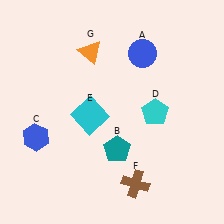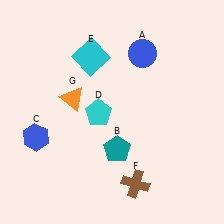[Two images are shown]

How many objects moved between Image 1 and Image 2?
3 objects moved between the two images.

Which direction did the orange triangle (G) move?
The orange triangle (G) moved down.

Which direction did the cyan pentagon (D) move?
The cyan pentagon (D) moved left.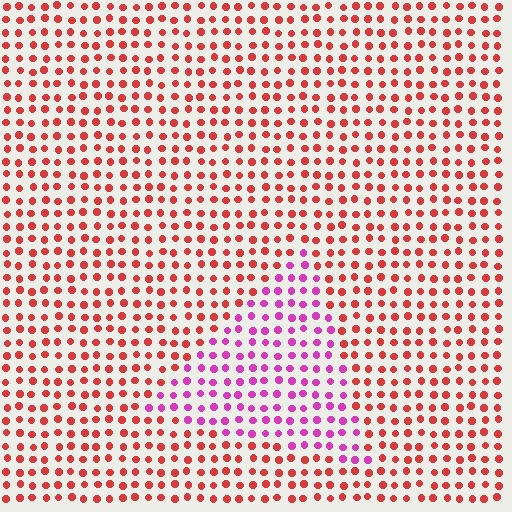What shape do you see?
I see a triangle.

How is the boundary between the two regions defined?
The boundary is defined purely by a slight shift in hue (about 48 degrees). Spacing, size, and orientation are identical on both sides.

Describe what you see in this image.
The image is filled with small red elements in a uniform arrangement. A triangle-shaped region is visible where the elements are tinted to a slightly different hue, forming a subtle color boundary.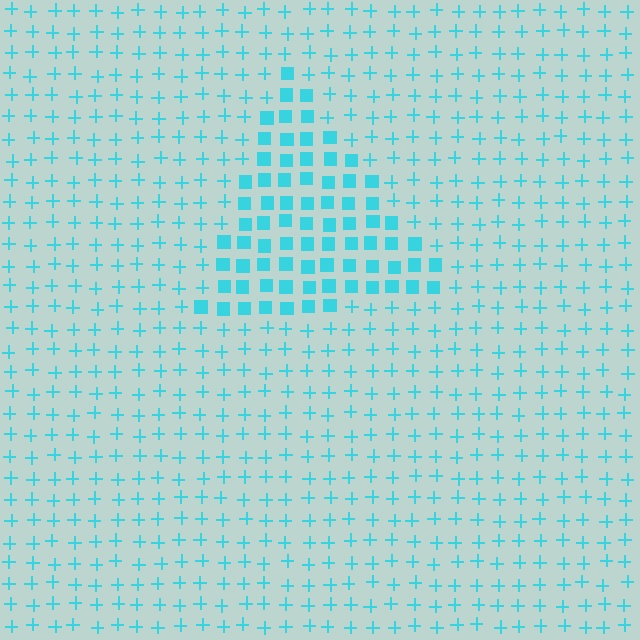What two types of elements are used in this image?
The image uses squares inside the triangle region and plus signs outside it.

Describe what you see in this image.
The image is filled with small cyan elements arranged in a uniform grid. A triangle-shaped region contains squares, while the surrounding area contains plus signs. The boundary is defined purely by the change in element shape.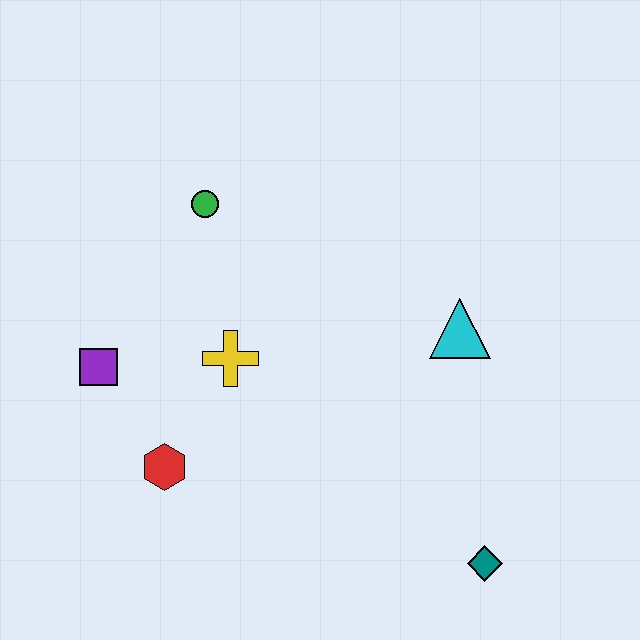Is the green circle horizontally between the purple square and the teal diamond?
Yes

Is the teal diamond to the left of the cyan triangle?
No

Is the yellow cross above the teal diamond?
Yes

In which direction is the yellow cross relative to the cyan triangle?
The yellow cross is to the left of the cyan triangle.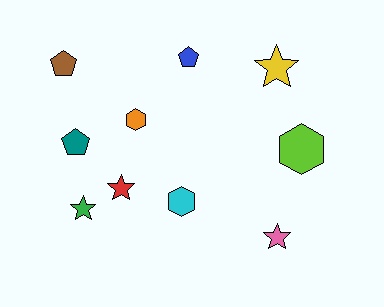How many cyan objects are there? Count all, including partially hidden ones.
There is 1 cyan object.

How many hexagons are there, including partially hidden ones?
There are 3 hexagons.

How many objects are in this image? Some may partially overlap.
There are 10 objects.